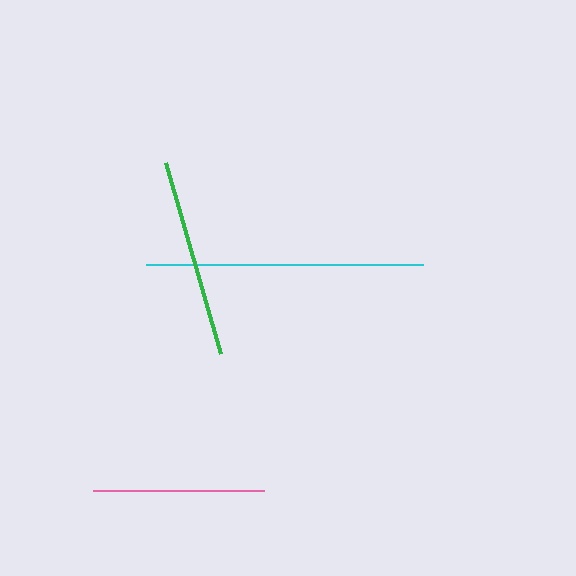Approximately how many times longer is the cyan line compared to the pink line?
The cyan line is approximately 1.6 times the length of the pink line.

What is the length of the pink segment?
The pink segment is approximately 171 pixels long.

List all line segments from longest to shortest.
From longest to shortest: cyan, green, pink.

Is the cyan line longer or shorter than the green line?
The cyan line is longer than the green line.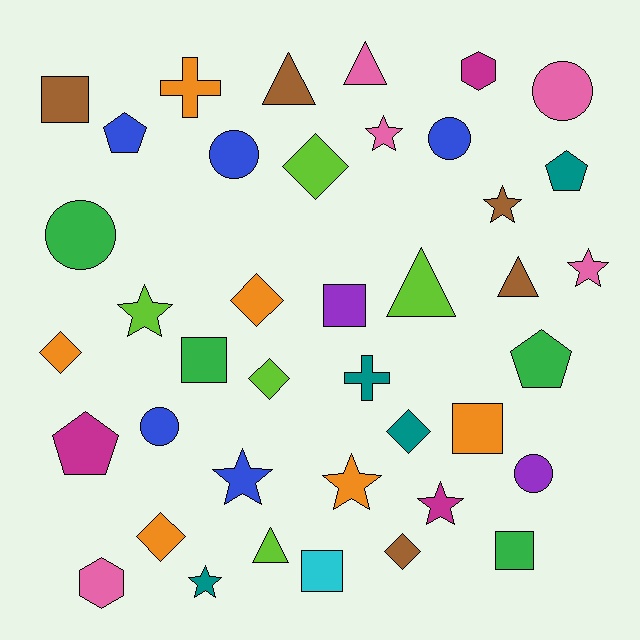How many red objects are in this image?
There are no red objects.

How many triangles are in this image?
There are 5 triangles.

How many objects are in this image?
There are 40 objects.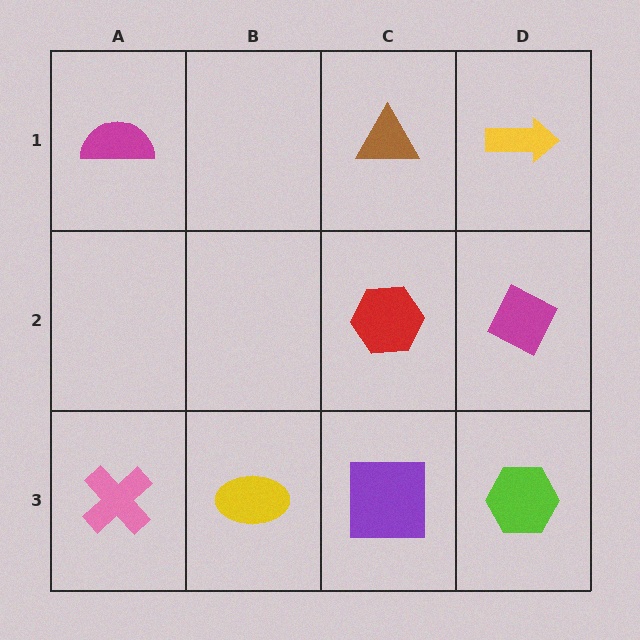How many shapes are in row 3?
4 shapes.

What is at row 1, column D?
A yellow arrow.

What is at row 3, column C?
A purple square.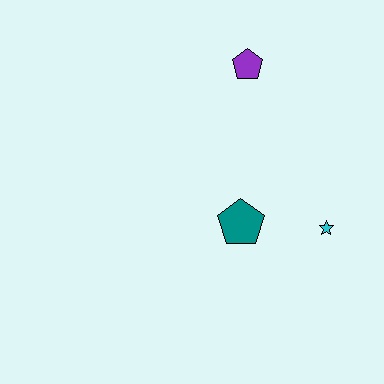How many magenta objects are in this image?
There are no magenta objects.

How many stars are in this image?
There is 1 star.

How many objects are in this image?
There are 3 objects.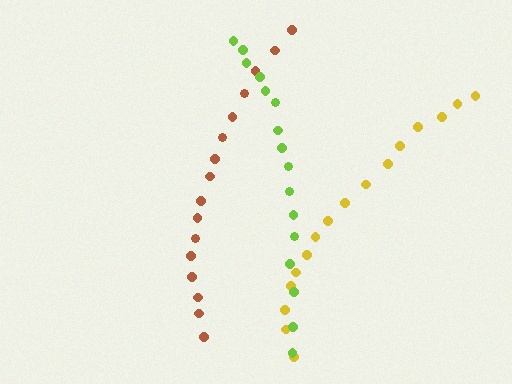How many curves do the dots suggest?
There are 3 distinct paths.